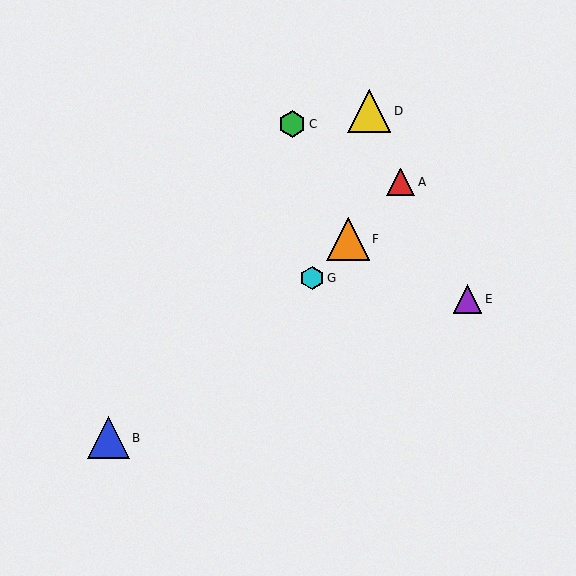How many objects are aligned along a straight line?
3 objects (A, F, G) are aligned along a straight line.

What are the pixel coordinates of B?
Object B is at (109, 438).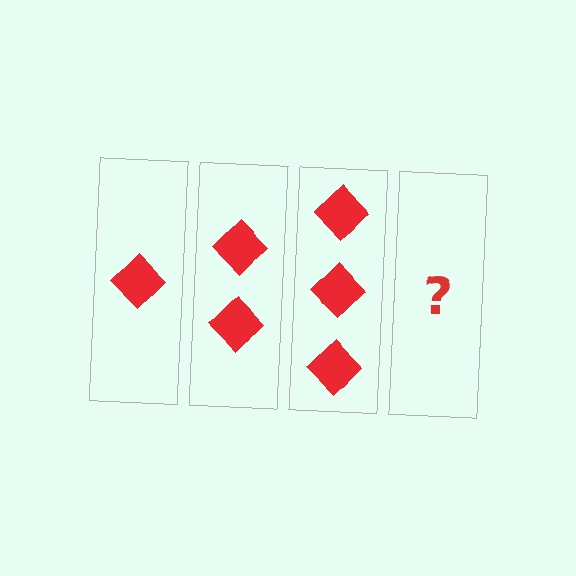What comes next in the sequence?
The next element should be 4 diamonds.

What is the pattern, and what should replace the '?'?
The pattern is that each step adds one more diamond. The '?' should be 4 diamonds.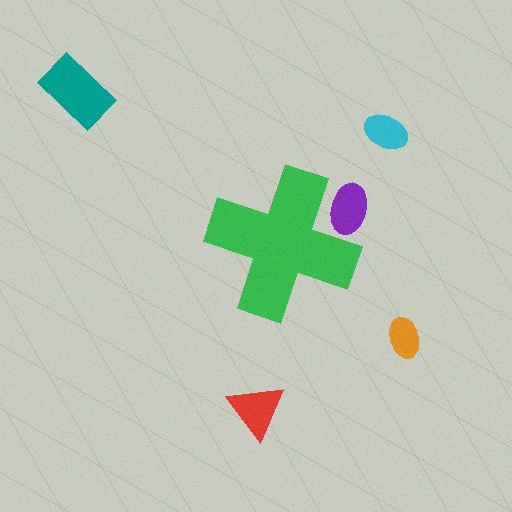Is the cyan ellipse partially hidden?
No, the cyan ellipse is fully visible.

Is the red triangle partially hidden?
No, the red triangle is fully visible.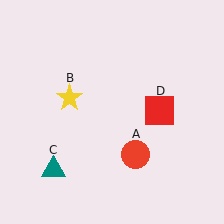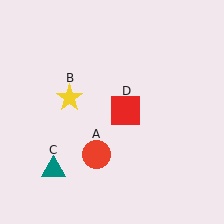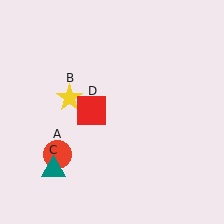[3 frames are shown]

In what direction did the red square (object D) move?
The red square (object D) moved left.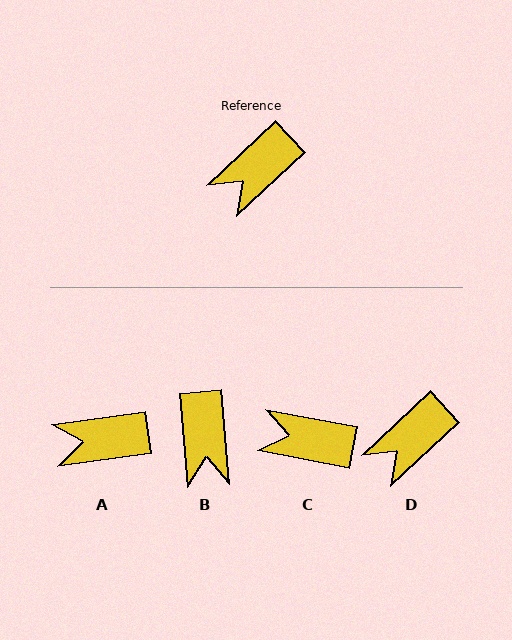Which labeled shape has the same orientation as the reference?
D.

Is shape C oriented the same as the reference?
No, it is off by about 54 degrees.